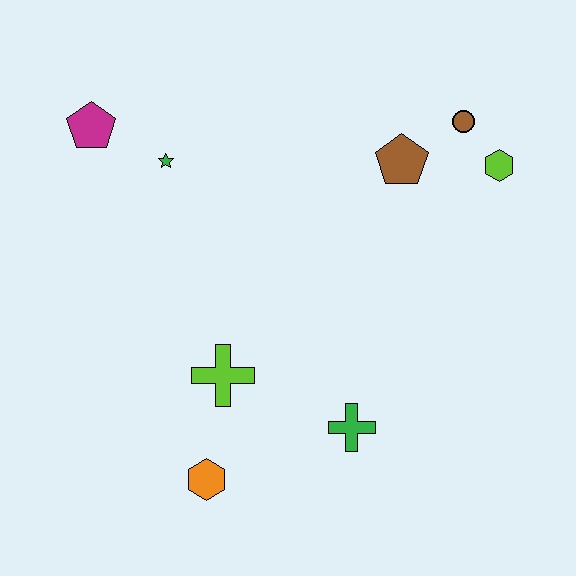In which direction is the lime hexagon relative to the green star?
The lime hexagon is to the right of the green star.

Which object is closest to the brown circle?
The lime hexagon is closest to the brown circle.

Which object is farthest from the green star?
The lime hexagon is farthest from the green star.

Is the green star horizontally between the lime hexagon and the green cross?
No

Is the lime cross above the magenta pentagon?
No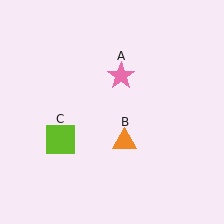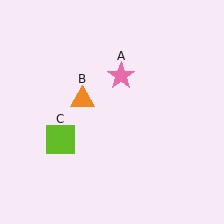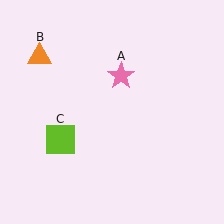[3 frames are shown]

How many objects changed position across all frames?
1 object changed position: orange triangle (object B).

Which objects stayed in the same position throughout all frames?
Pink star (object A) and lime square (object C) remained stationary.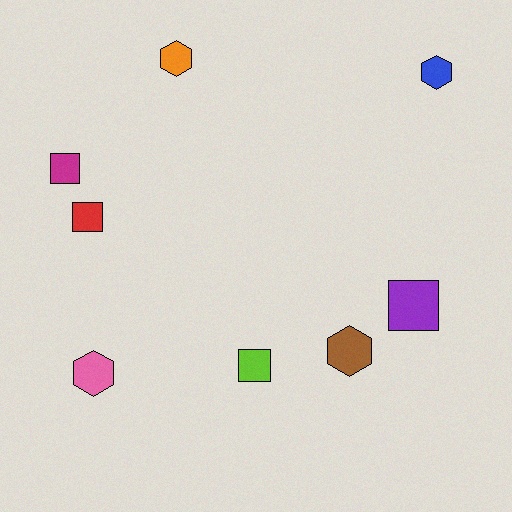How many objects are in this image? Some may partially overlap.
There are 8 objects.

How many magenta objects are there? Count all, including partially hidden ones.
There is 1 magenta object.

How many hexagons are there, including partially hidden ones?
There are 4 hexagons.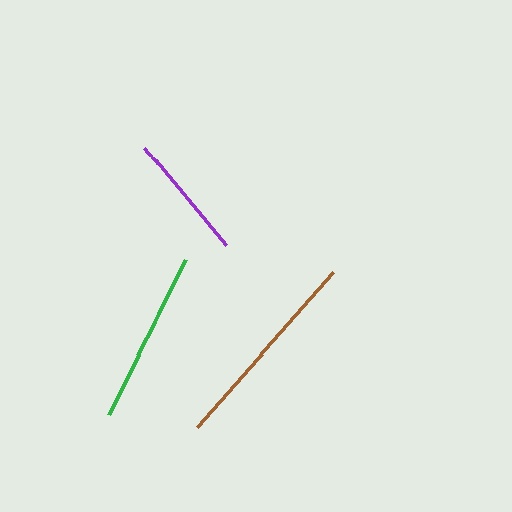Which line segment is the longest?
The brown line is the longest at approximately 207 pixels.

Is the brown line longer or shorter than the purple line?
The brown line is longer than the purple line.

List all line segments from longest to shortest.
From longest to shortest: brown, green, purple.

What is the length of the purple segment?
The purple segment is approximately 127 pixels long.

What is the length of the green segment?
The green segment is approximately 172 pixels long.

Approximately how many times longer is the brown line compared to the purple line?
The brown line is approximately 1.6 times the length of the purple line.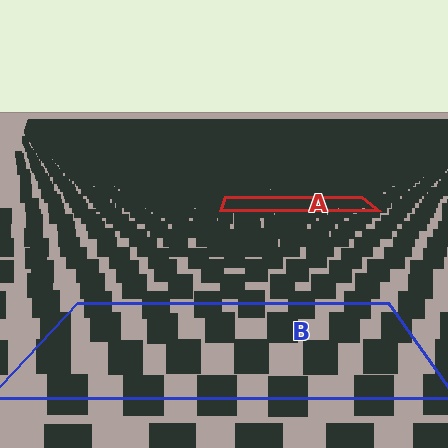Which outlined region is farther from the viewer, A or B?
Region A is farther from the viewer — the texture elements inside it appear smaller and more densely packed.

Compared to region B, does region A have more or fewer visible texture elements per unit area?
Region A has more texture elements per unit area — they are packed more densely because it is farther away.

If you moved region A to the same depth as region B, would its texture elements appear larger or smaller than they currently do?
They would appear larger. At a closer depth, the same texture elements are projected at a bigger on-screen size.